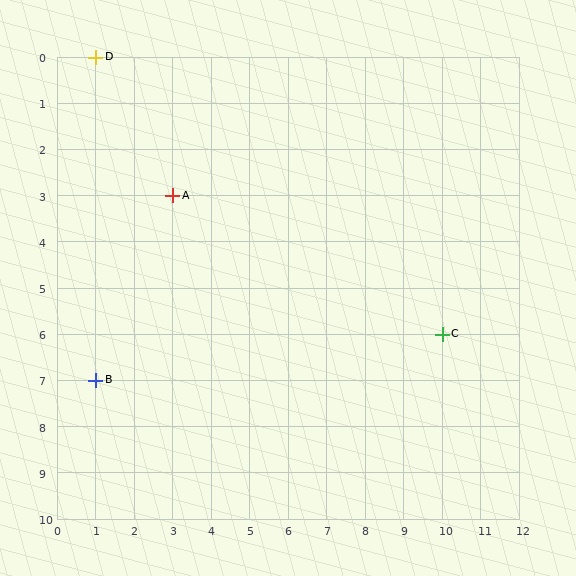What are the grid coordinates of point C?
Point C is at grid coordinates (10, 6).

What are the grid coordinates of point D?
Point D is at grid coordinates (1, 0).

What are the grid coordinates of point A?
Point A is at grid coordinates (3, 3).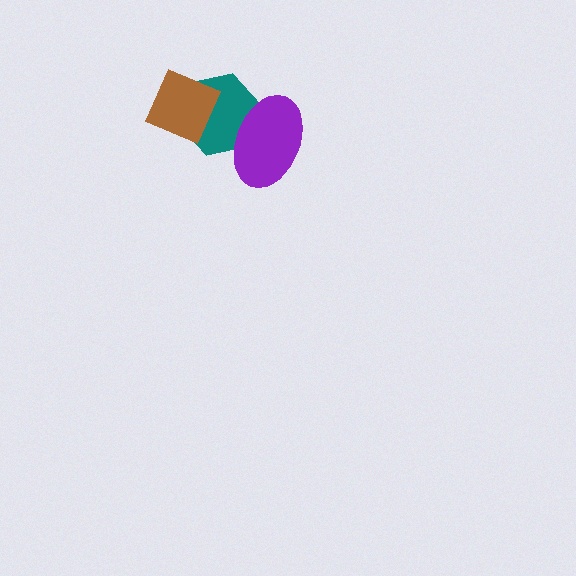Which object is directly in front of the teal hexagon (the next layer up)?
The brown diamond is directly in front of the teal hexagon.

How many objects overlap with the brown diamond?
1 object overlaps with the brown diamond.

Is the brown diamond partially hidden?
No, no other shape covers it.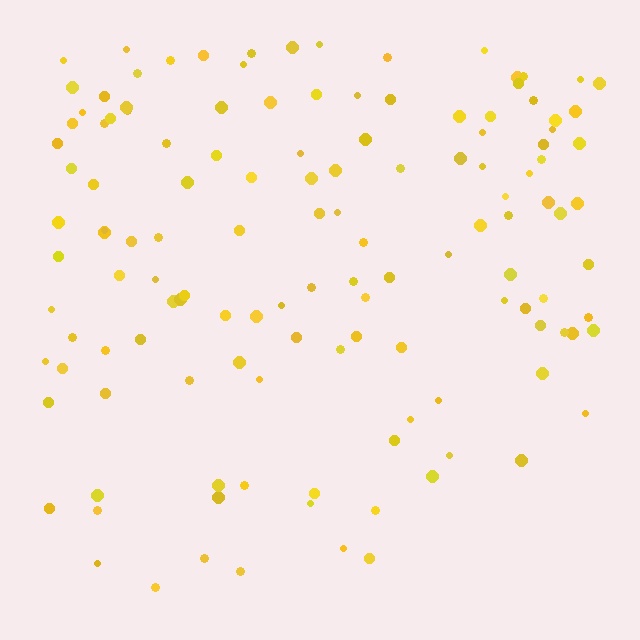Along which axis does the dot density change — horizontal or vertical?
Vertical.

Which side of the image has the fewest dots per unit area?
The bottom.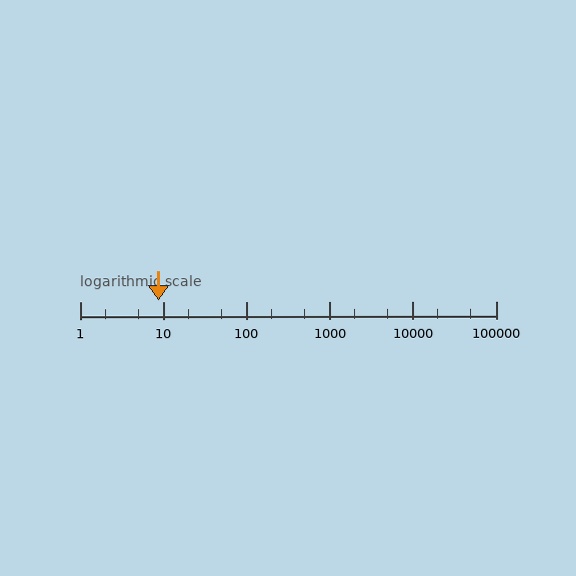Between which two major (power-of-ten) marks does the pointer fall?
The pointer is between 1 and 10.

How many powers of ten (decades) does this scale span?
The scale spans 5 decades, from 1 to 100000.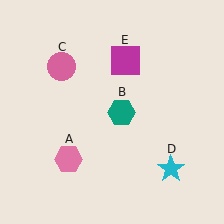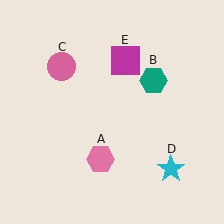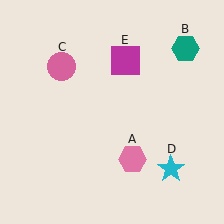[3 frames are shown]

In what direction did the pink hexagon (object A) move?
The pink hexagon (object A) moved right.